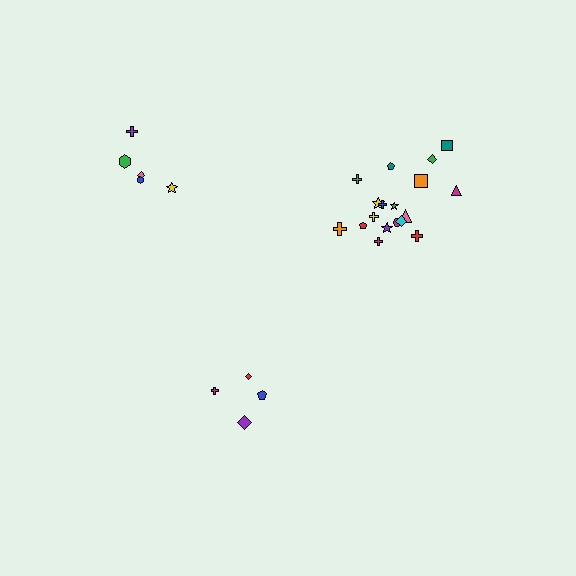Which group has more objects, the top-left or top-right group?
The top-right group.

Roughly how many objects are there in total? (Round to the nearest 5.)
Roughly 25 objects in total.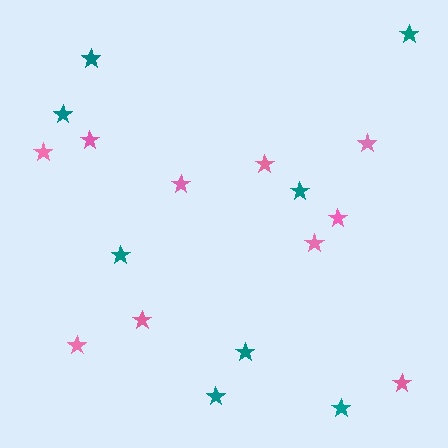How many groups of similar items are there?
There are 2 groups: one group of pink stars (10) and one group of teal stars (8).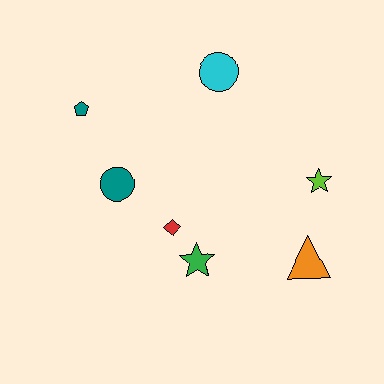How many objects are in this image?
There are 7 objects.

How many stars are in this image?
There are 2 stars.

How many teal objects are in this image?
There are 2 teal objects.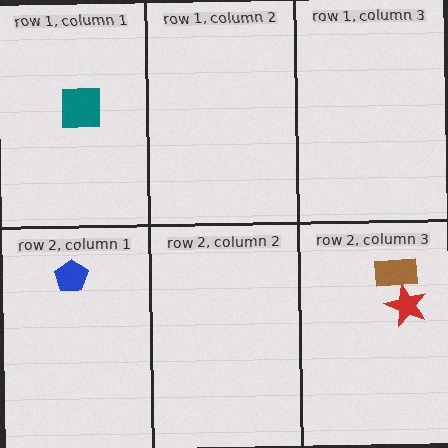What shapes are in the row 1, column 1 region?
The teal square.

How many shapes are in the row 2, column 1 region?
1.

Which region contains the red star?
The row 2, column 3 region.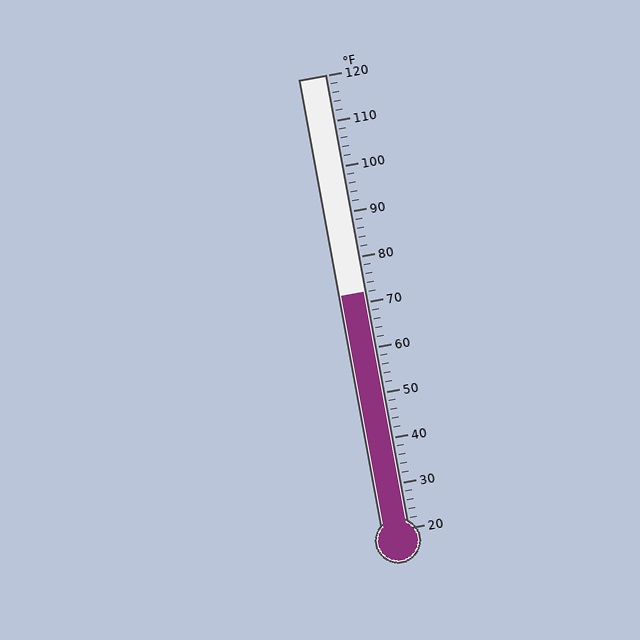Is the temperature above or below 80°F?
The temperature is below 80°F.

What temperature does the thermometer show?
The thermometer shows approximately 72°F.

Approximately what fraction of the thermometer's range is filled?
The thermometer is filled to approximately 50% of its range.